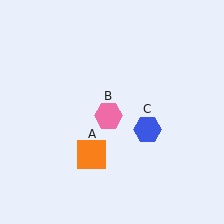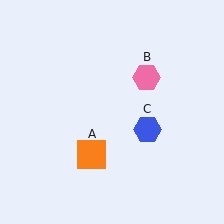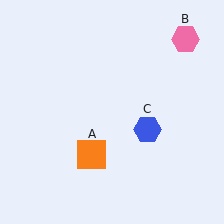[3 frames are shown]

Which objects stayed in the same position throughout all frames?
Orange square (object A) and blue hexagon (object C) remained stationary.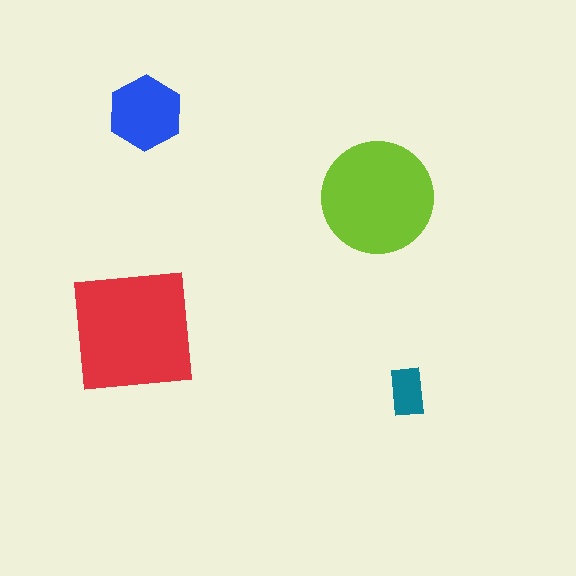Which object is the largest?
The red square.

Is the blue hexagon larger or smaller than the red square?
Smaller.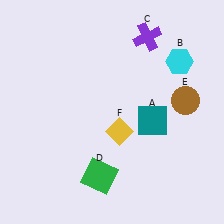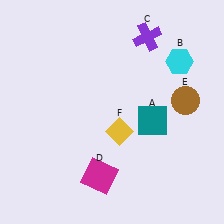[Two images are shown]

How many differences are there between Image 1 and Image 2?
There is 1 difference between the two images.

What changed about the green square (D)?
In Image 1, D is green. In Image 2, it changed to magenta.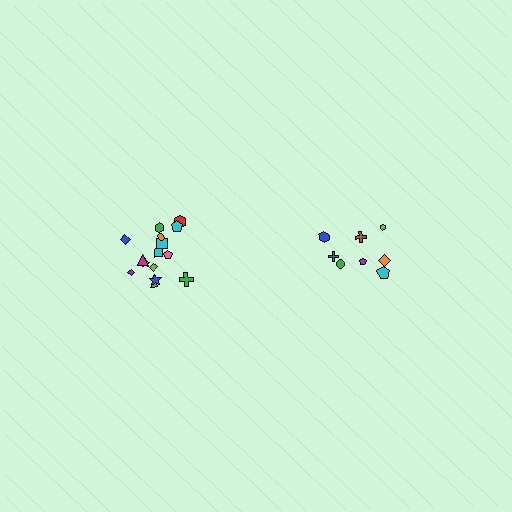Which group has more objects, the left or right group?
The left group.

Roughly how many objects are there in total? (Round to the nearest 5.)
Roughly 25 objects in total.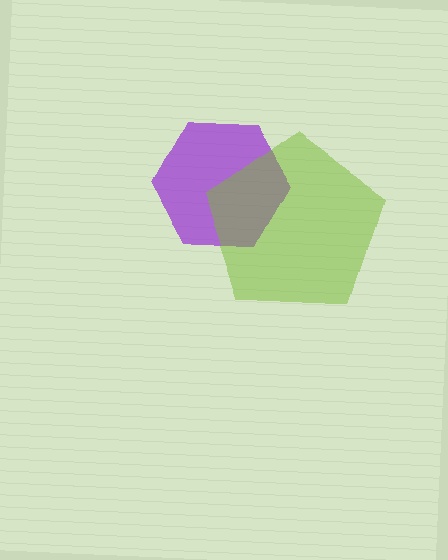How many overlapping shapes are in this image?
There are 2 overlapping shapes in the image.